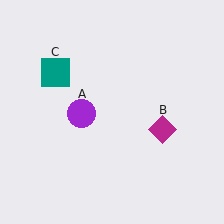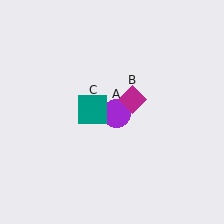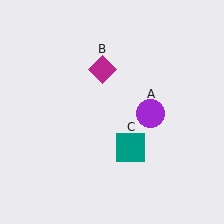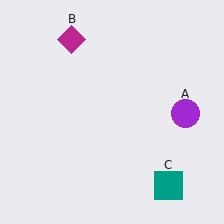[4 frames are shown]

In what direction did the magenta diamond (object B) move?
The magenta diamond (object B) moved up and to the left.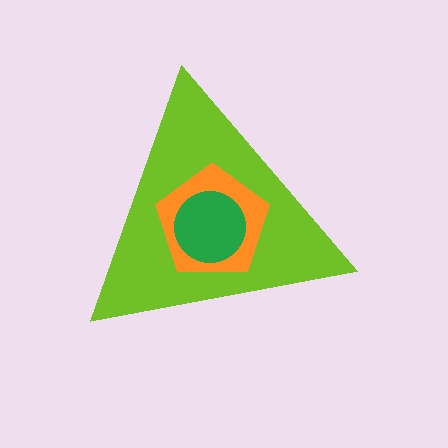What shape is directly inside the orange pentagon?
The green circle.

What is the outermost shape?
The lime triangle.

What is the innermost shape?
The green circle.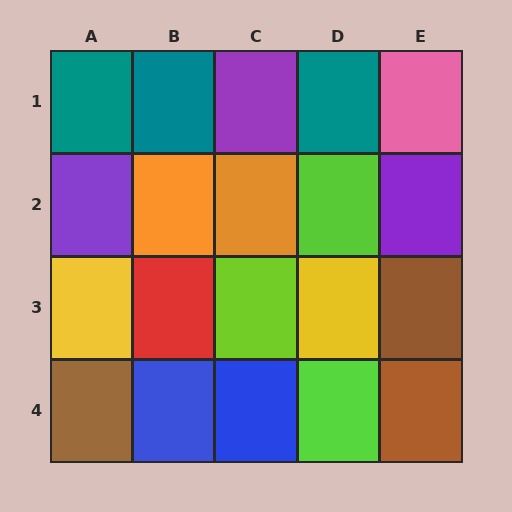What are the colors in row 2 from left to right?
Purple, orange, orange, lime, purple.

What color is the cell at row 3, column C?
Lime.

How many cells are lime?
3 cells are lime.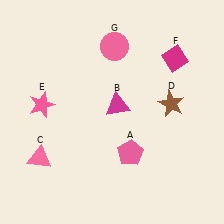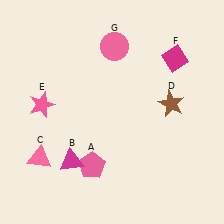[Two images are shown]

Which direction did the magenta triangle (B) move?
The magenta triangle (B) moved down.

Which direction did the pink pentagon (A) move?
The pink pentagon (A) moved left.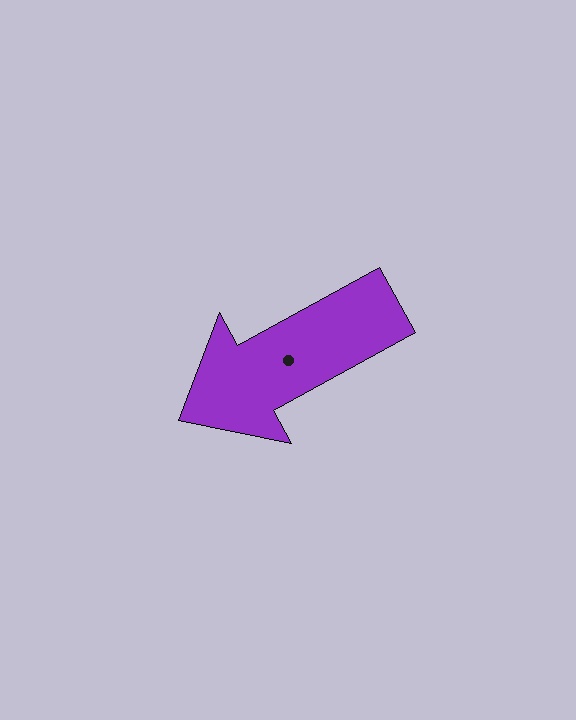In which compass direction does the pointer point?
Southwest.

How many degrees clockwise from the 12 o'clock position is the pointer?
Approximately 241 degrees.